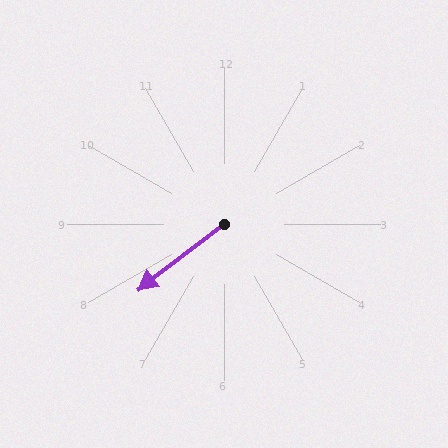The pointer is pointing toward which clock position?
Roughly 8 o'clock.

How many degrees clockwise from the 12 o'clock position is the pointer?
Approximately 233 degrees.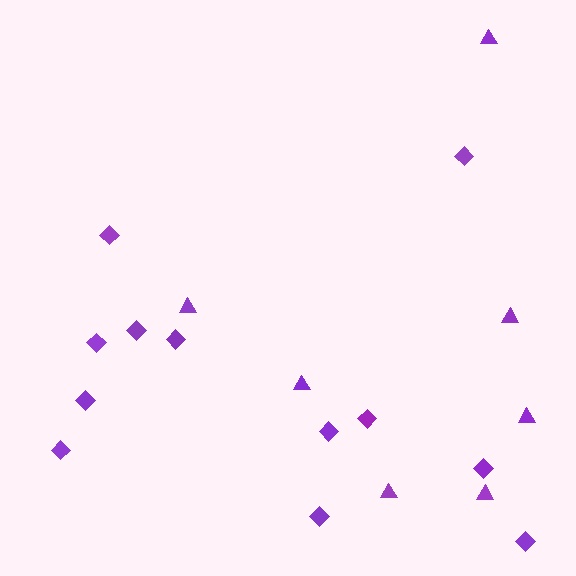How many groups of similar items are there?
There are 2 groups: one group of diamonds (12) and one group of triangles (7).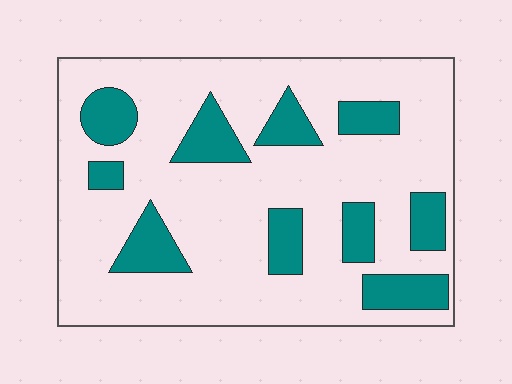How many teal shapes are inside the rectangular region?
10.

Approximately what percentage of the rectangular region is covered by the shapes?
Approximately 20%.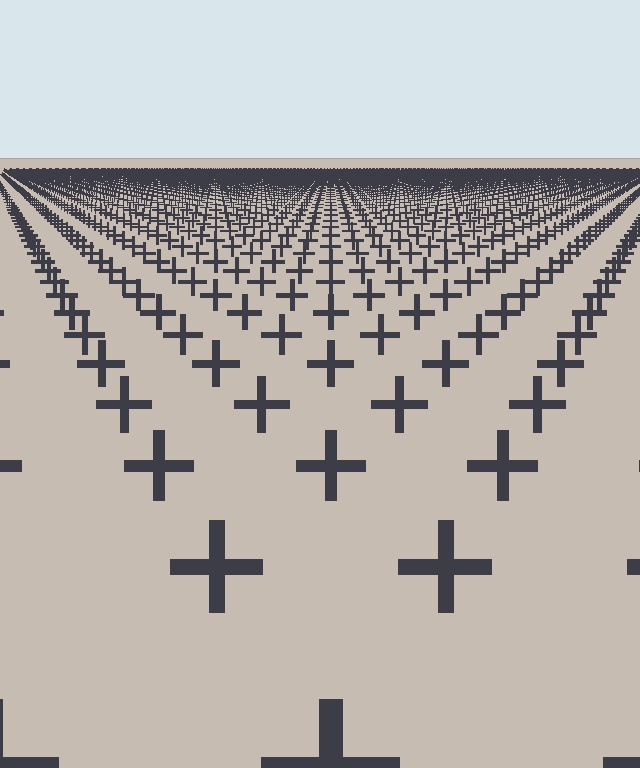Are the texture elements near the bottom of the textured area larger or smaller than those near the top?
Larger. Near the bottom, elements are closer to the viewer and appear at a bigger on-screen size.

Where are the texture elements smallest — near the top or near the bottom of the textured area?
Near the top.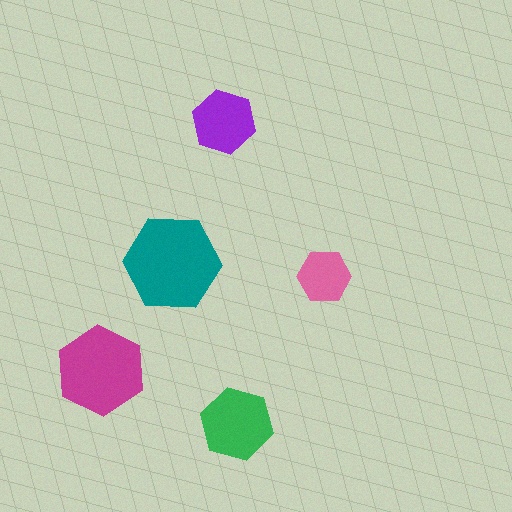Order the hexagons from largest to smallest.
the teal one, the magenta one, the green one, the purple one, the pink one.